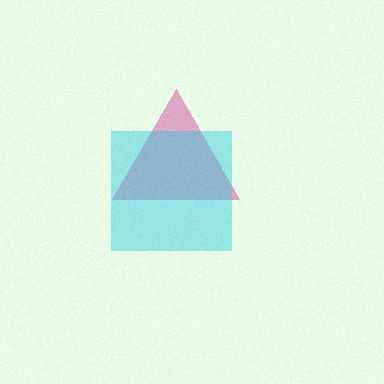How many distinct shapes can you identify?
There are 2 distinct shapes: a magenta triangle, a cyan square.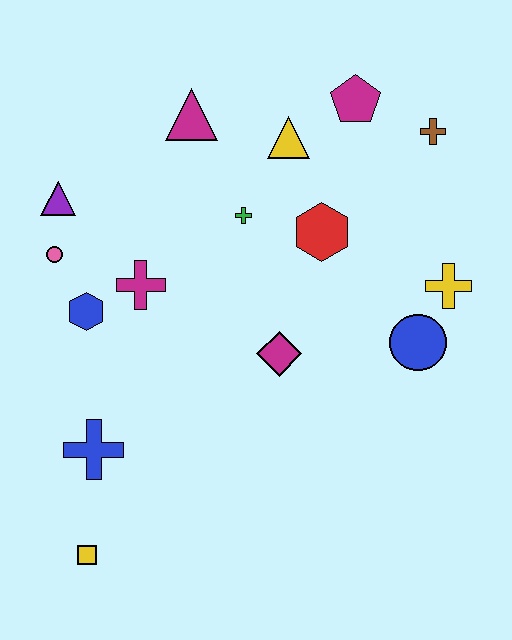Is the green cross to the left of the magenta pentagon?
Yes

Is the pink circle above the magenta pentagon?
No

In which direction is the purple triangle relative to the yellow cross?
The purple triangle is to the left of the yellow cross.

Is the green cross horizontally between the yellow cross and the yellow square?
Yes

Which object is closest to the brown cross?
The magenta pentagon is closest to the brown cross.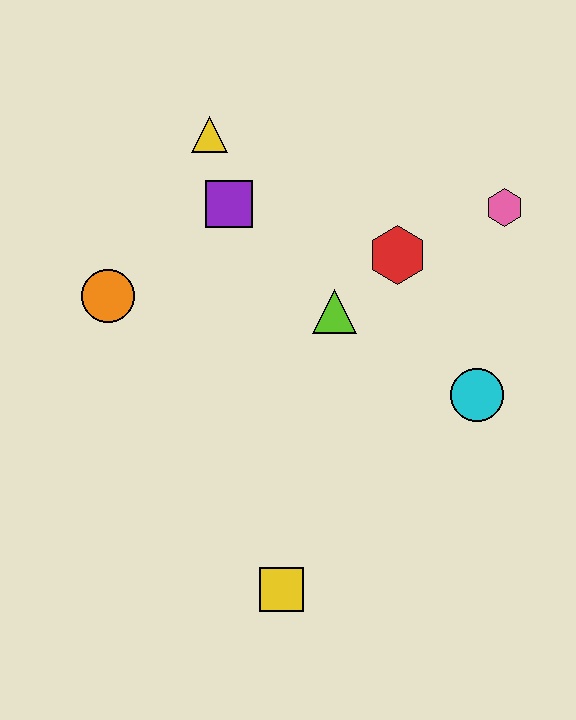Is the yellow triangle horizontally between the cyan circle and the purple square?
No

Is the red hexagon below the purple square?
Yes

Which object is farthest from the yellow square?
The yellow triangle is farthest from the yellow square.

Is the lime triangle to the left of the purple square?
No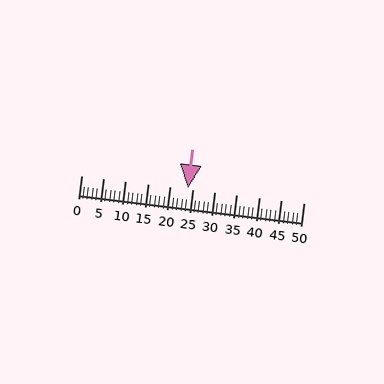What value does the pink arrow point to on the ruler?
The pink arrow points to approximately 24.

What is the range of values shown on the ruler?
The ruler shows values from 0 to 50.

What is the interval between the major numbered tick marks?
The major tick marks are spaced 5 units apart.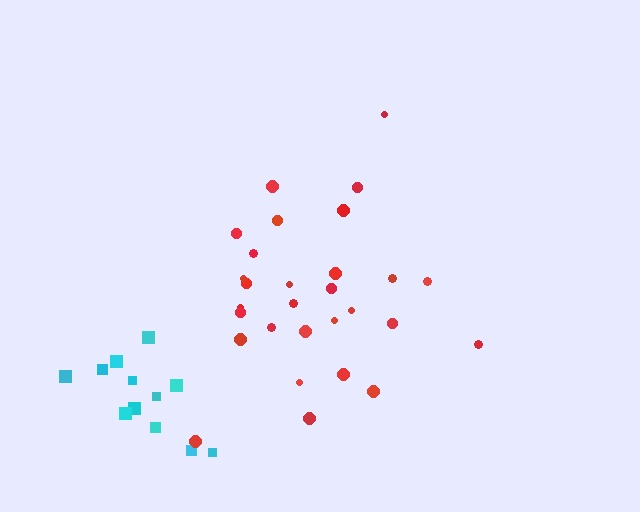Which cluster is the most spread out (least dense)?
Red.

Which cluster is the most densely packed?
Cyan.